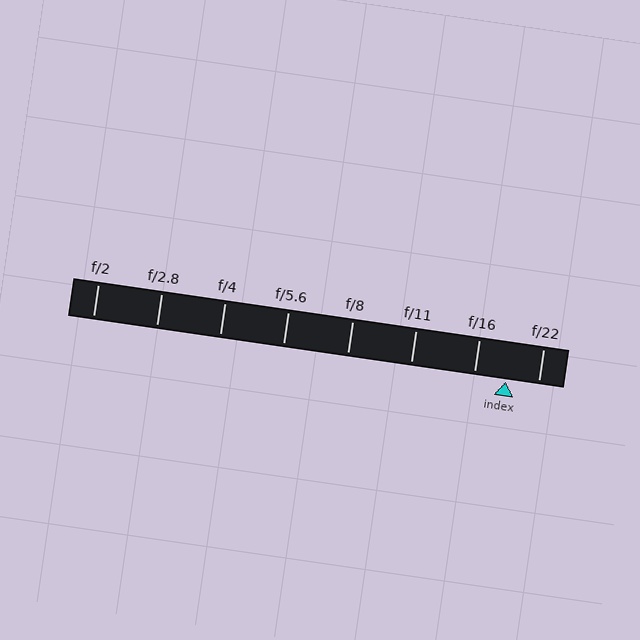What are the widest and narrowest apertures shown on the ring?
The widest aperture shown is f/2 and the narrowest is f/22.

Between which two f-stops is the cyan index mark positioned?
The index mark is between f/16 and f/22.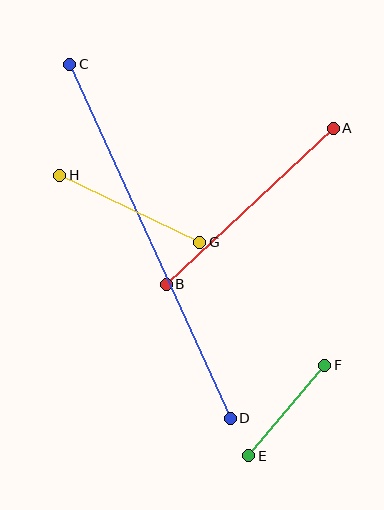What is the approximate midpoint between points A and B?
The midpoint is at approximately (250, 206) pixels.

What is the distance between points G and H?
The distance is approximately 155 pixels.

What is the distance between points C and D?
The distance is approximately 388 pixels.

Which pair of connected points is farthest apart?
Points C and D are farthest apart.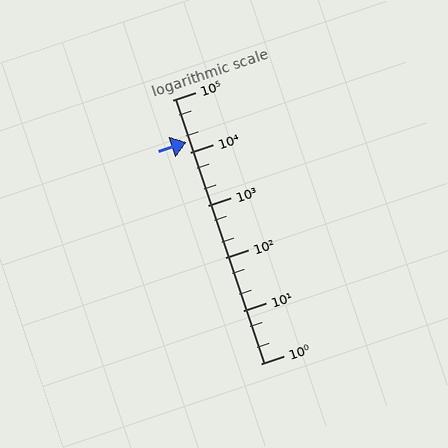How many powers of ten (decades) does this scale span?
The scale spans 5 decades, from 1 to 100000.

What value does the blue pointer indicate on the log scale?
The pointer indicates approximately 16000.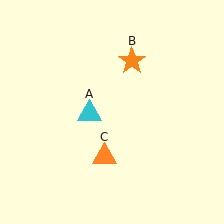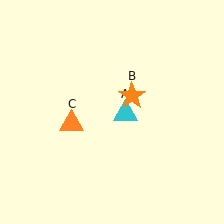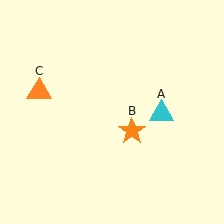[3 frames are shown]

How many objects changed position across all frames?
3 objects changed position: cyan triangle (object A), orange star (object B), orange triangle (object C).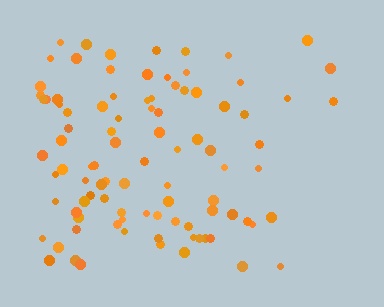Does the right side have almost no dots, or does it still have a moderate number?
Still a moderate number, just noticeably fewer than the left.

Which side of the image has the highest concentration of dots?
The left.